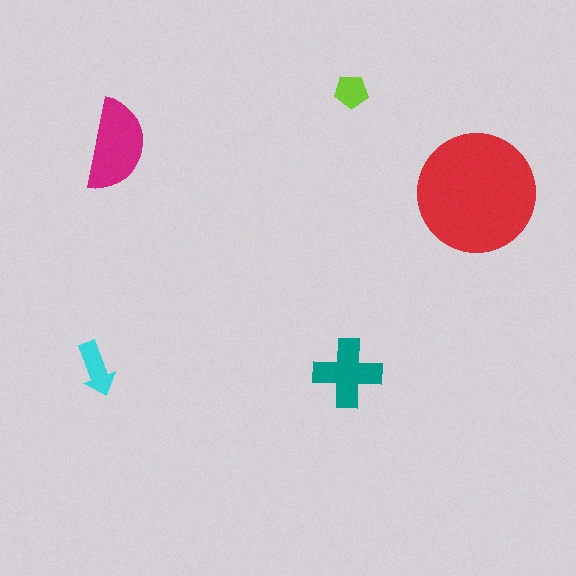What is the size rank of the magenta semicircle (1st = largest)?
2nd.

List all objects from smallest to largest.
The lime pentagon, the cyan arrow, the teal cross, the magenta semicircle, the red circle.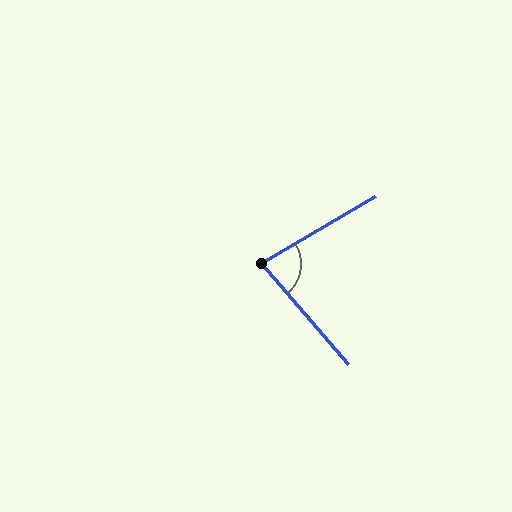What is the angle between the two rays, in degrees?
Approximately 80 degrees.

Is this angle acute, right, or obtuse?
It is acute.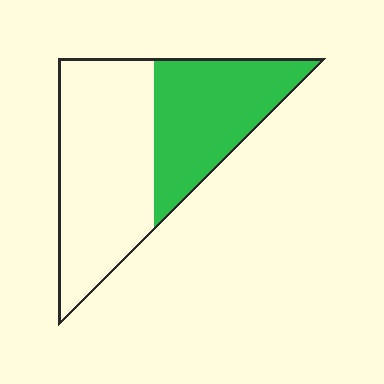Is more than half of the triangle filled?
No.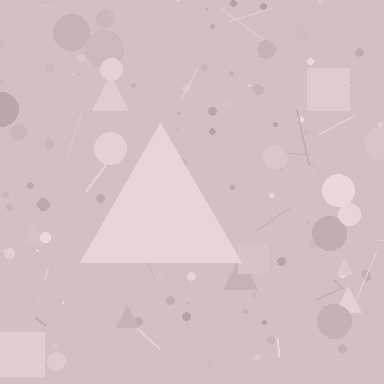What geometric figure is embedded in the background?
A triangle is embedded in the background.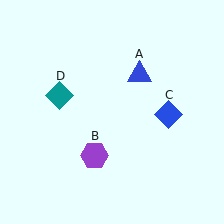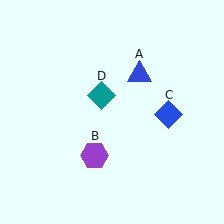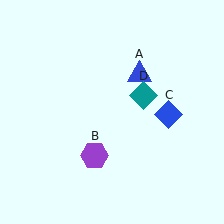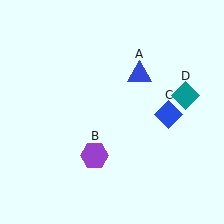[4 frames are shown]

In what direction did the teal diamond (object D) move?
The teal diamond (object D) moved right.